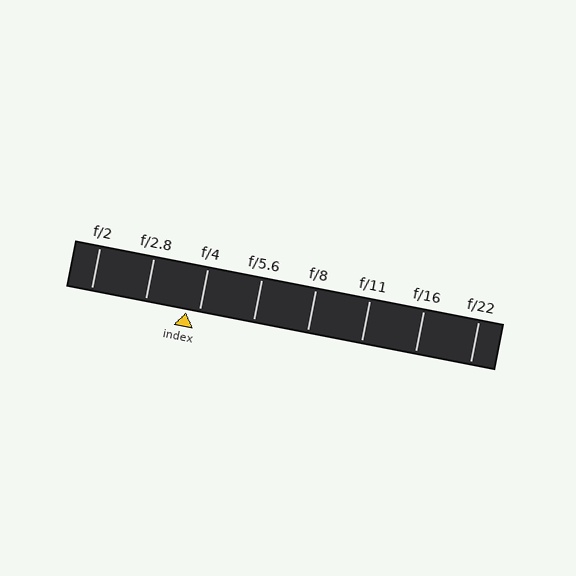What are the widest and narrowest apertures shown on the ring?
The widest aperture shown is f/2 and the narrowest is f/22.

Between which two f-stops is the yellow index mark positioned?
The index mark is between f/2.8 and f/4.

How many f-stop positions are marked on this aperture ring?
There are 8 f-stop positions marked.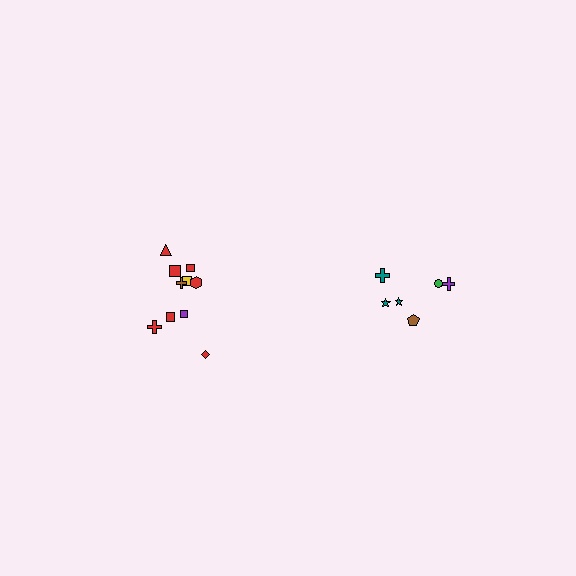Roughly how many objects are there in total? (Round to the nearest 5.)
Roughly 15 objects in total.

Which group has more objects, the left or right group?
The left group.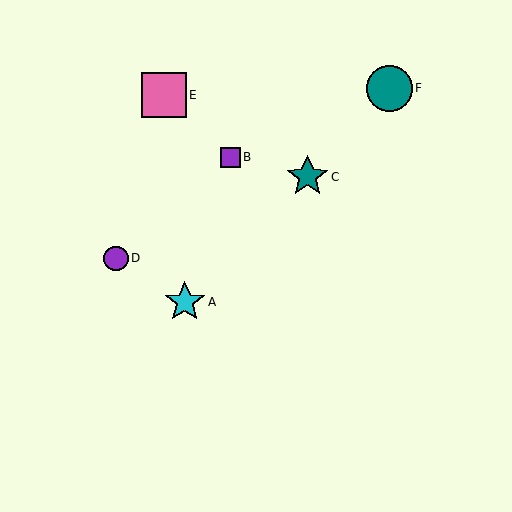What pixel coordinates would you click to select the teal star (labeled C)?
Click at (308, 177) to select the teal star C.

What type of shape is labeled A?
Shape A is a cyan star.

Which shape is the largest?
The teal circle (labeled F) is the largest.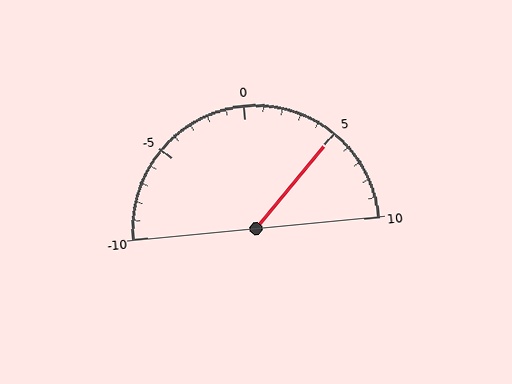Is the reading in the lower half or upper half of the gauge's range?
The reading is in the upper half of the range (-10 to 10).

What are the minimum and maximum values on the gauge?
The gauge ranges from -10 to 10.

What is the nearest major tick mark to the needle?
The nearest major tick mark is 5.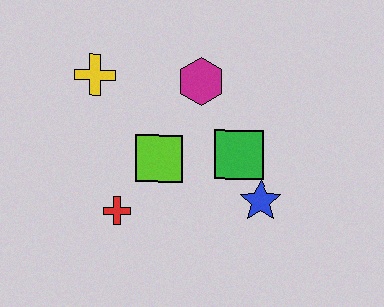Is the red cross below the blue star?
Yes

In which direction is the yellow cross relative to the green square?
The yellow cross is to the left of the green square.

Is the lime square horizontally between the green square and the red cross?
Yes